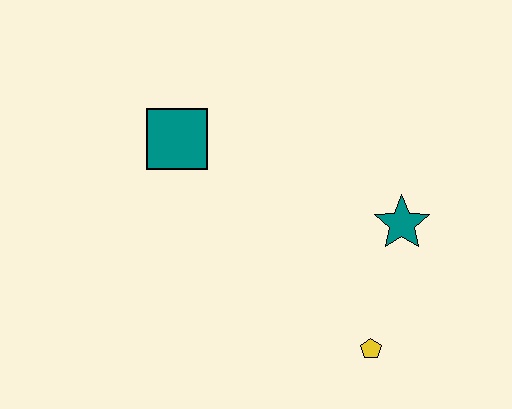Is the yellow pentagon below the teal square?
Yes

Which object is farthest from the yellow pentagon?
The teal square is farthest from the yellow pentagon.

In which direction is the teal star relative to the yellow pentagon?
The teal star is above the yellow pentagon.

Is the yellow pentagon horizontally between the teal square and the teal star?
Yes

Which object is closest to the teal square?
The teal star is closest to the teal square.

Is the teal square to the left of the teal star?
Yes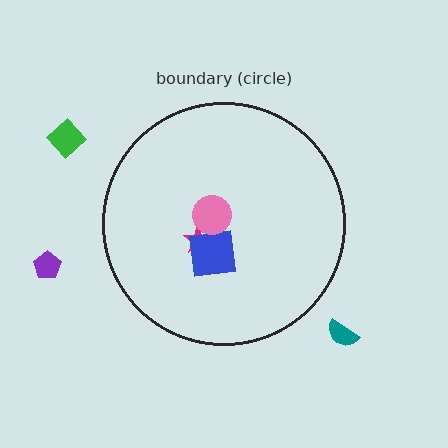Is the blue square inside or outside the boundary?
Inside.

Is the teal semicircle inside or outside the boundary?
Outside.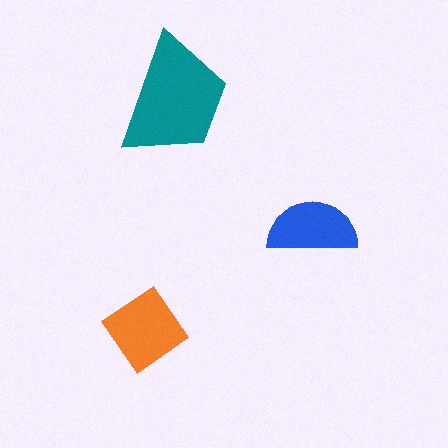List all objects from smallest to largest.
The blue semicircle, the orange diamond, the teal trapezoid.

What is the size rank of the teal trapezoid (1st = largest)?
1st.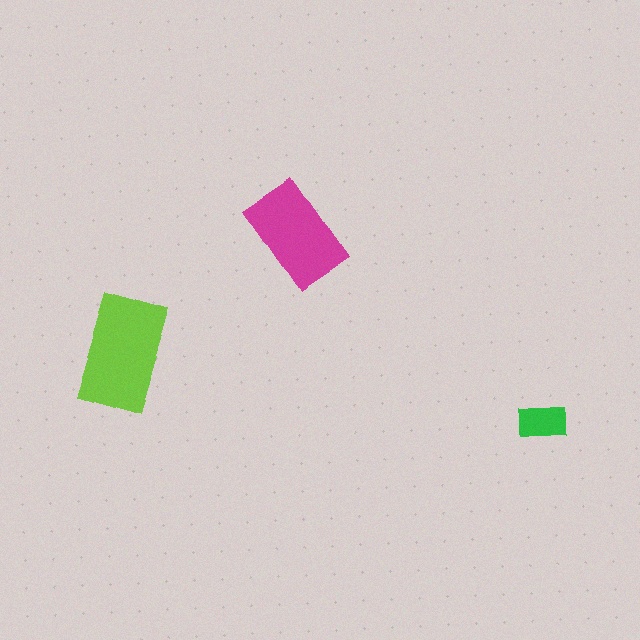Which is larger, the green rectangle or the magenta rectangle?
The magenta one.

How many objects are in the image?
There are 3 objects in the image.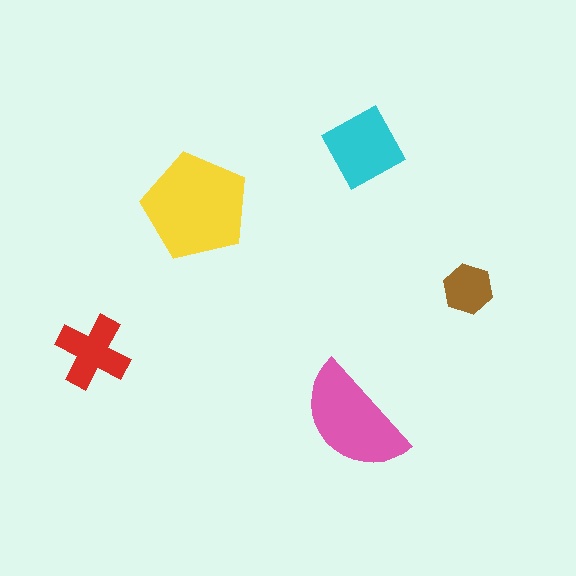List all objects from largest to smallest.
The yellow pentagon, the pink semicircle, the cyan square, the red cross, the brown hexagon.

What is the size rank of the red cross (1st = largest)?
4th.